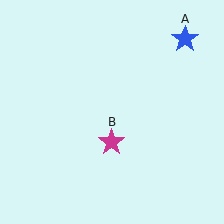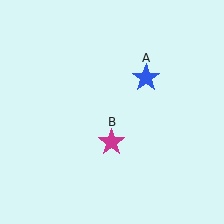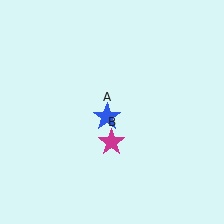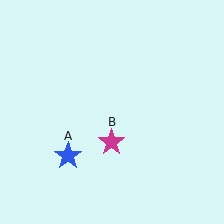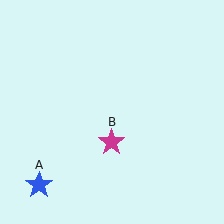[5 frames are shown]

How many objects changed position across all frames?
1 object changed position: blue star (object A).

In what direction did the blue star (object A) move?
The blue star (object A) moved down and to the left.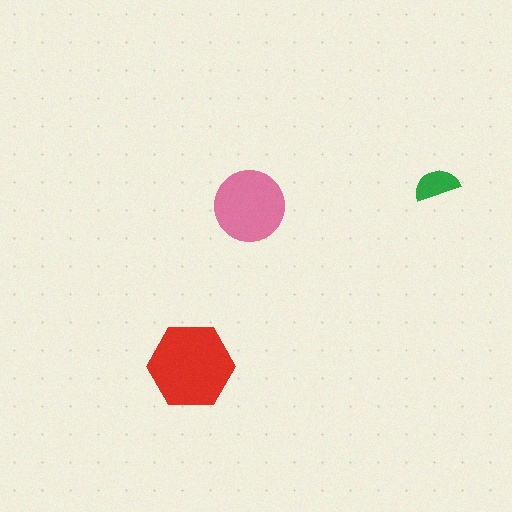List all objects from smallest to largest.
The green semicircle, the pink circle, the red hexagon.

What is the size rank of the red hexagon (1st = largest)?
1st.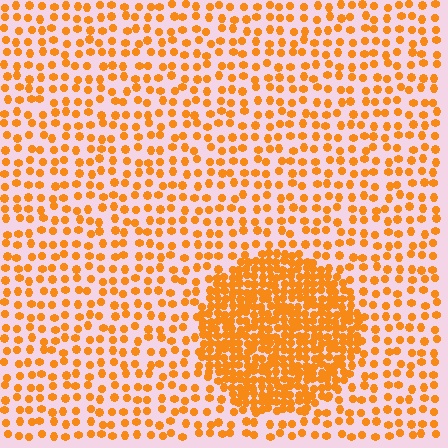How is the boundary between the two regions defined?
The boundary is defined by a change in element density (approximately 2.6x ratio). All elements are the same color, size, and shape.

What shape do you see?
I see a circle.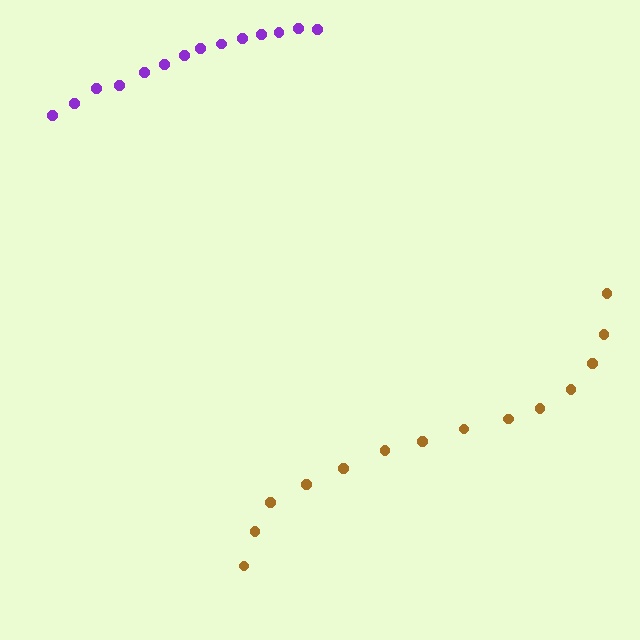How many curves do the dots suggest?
There are 2 distinct paths.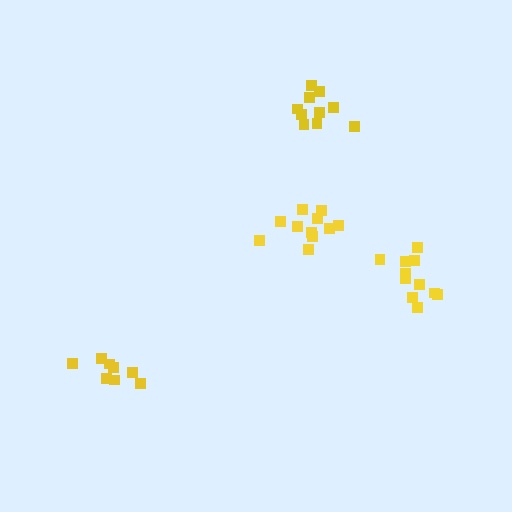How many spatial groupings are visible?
There are 4 spatial groupings.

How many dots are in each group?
Group 1: 10 dots, Group 2: 11 dots, Group 3: 11 dots, Group 4: 8 dots (40 total).